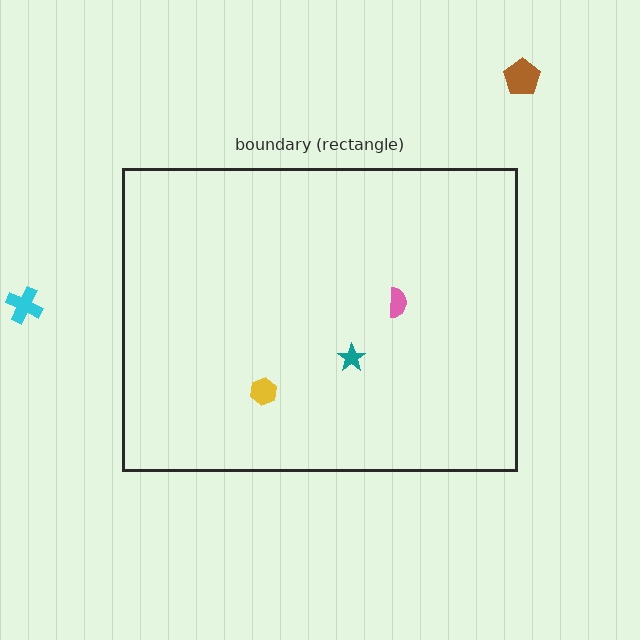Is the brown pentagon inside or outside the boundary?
Outside.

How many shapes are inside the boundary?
3 inside, 2 outside.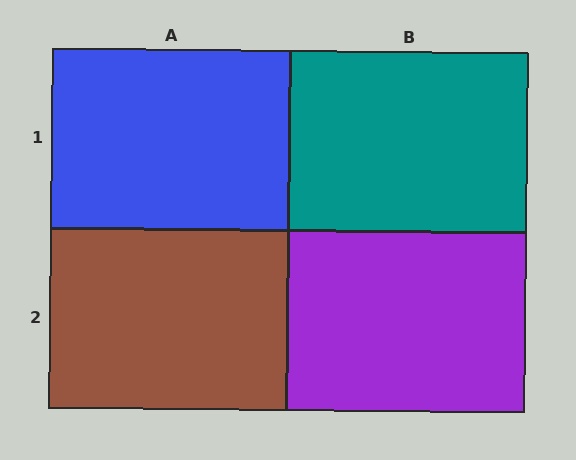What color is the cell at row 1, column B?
Teal.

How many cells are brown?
1 cell is brown.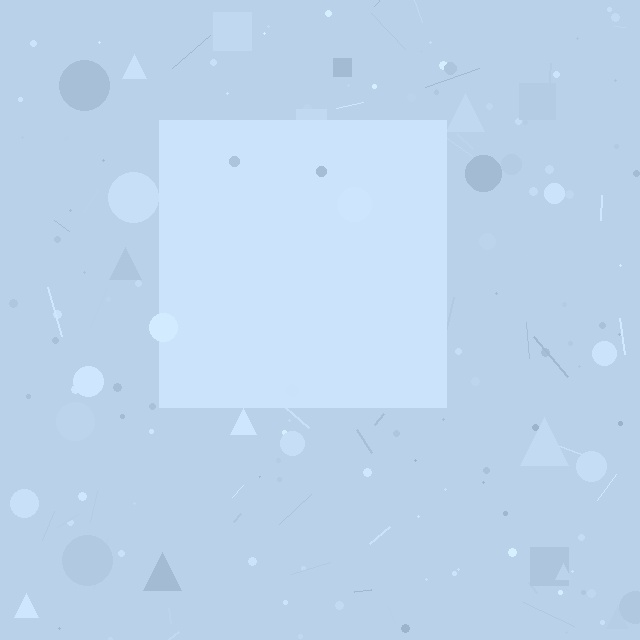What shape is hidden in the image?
A square is hidden in the image.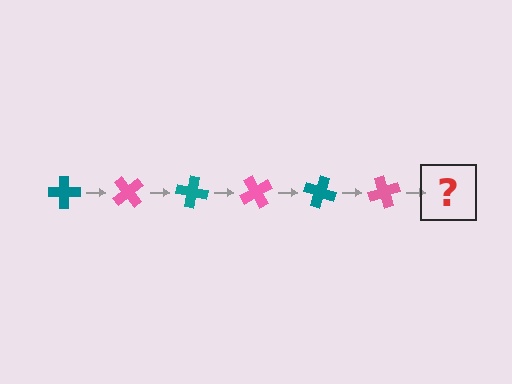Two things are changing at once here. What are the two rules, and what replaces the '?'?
The two rules are that it rotates 50 degrees each step and the color cycles through teal and pink. The '?' should be a teal cross, rotated 300 degrees from the start.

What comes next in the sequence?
The next element should be a teal cross, rotated 300 degrees from the start.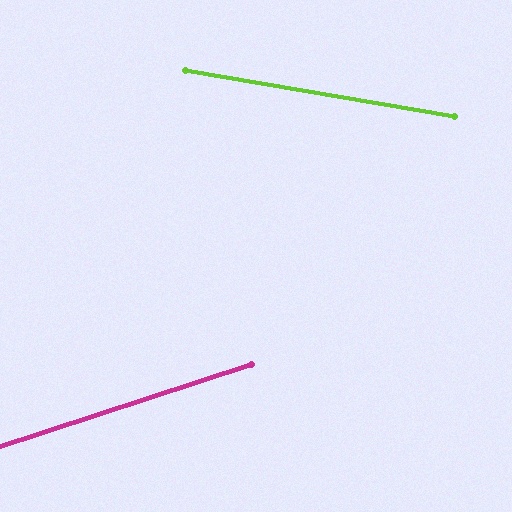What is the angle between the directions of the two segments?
Approximately 28 degrees.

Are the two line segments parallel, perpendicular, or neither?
Neither parallel nor perpendicular — they differ by about 28°.